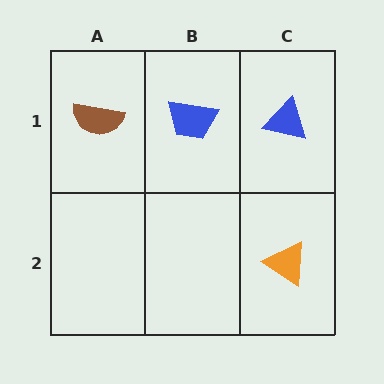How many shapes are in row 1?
3 shapes.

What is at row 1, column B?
A blue trapezoid.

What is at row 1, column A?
A brown semicircle.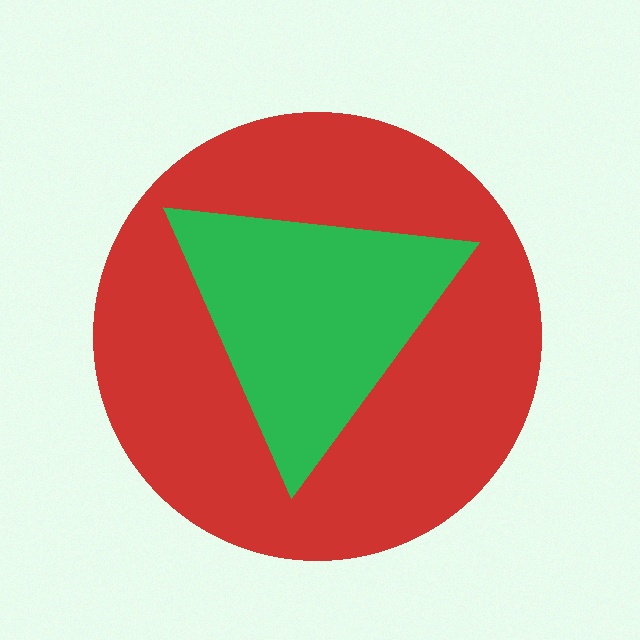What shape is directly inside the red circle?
The green triangle.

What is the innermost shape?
The green triangle.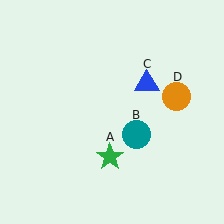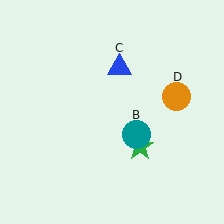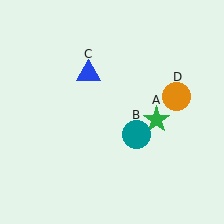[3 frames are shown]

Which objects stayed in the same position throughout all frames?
Teal circle (object B) and orange circle (object D) remained stationary.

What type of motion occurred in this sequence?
The green star (object A), blue triangle (object C) rotated counterclockwise around the center of the scene.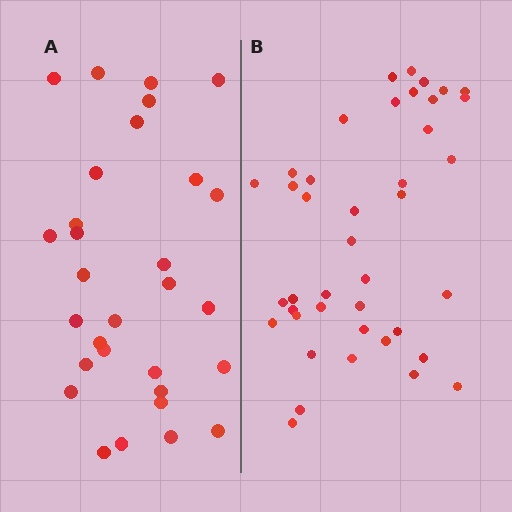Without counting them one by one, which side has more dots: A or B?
Region B (the right region) has more dots.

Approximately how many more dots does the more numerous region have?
Region B has roughly 12 or so more dots than region A.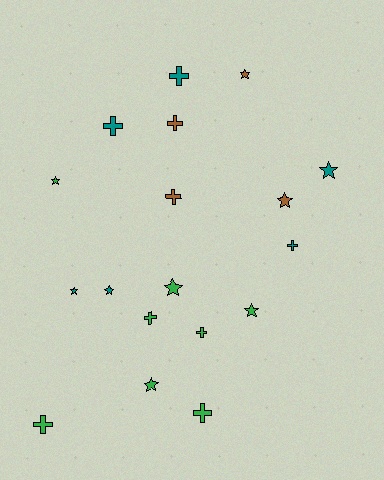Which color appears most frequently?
Green, with 8 objects.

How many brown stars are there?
There are 2 brown stars.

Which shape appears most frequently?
Cross, with 9 objects.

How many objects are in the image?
There are 18 objects.